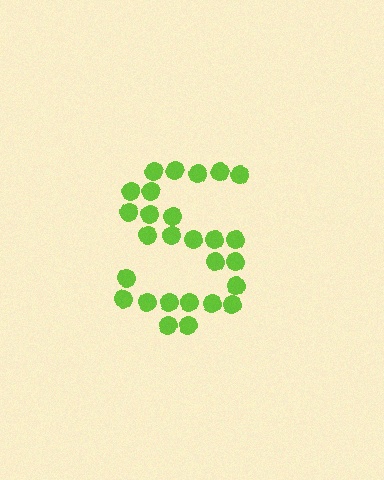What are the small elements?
The small elements are circles.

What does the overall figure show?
The overall figure shows the letter S.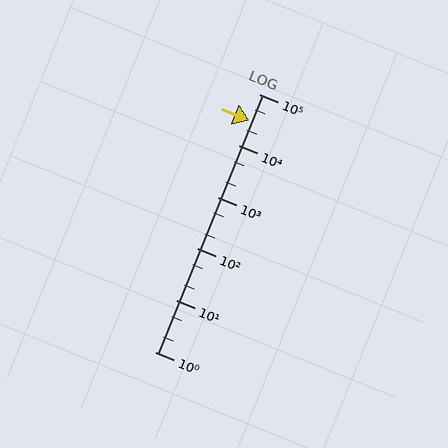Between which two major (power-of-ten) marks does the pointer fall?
The pointer is between 10000 and 100000.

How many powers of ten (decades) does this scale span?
The scale spans 5 decades, from 1 to 100000.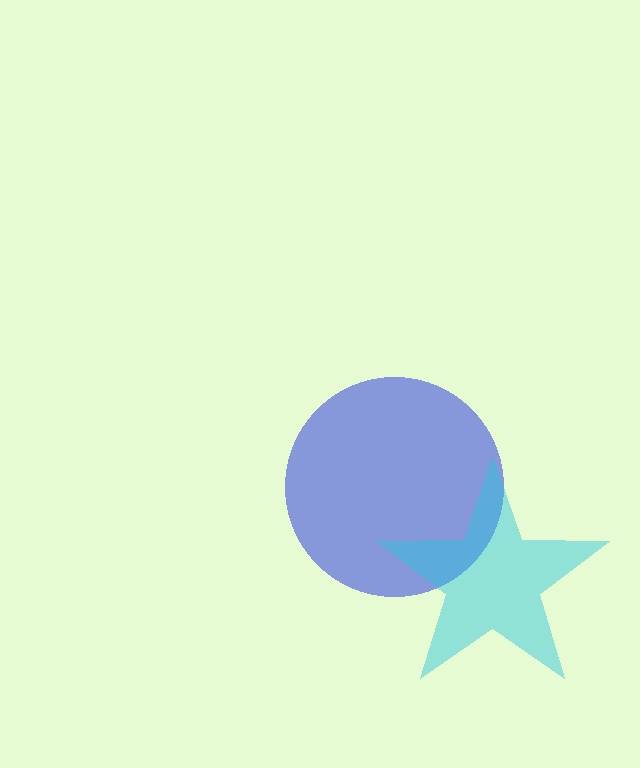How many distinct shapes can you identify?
There are 2 distinct shapes: a blue circle, a cyan star.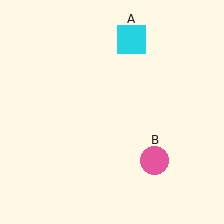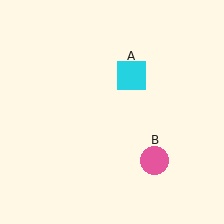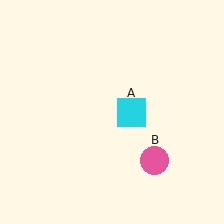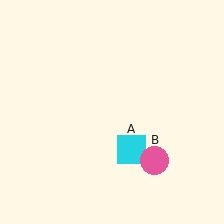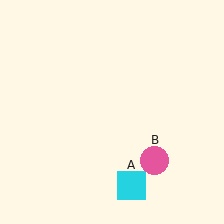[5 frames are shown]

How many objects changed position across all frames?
1 object changed position: cyan square (object A).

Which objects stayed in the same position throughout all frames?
Pink circle (object B) remained stationary.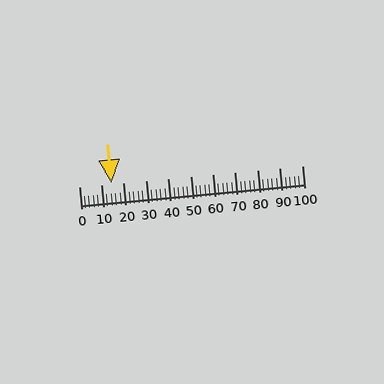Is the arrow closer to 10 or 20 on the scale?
The arrow is closer to 10.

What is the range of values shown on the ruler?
The ruler shows values from 0 to 100.